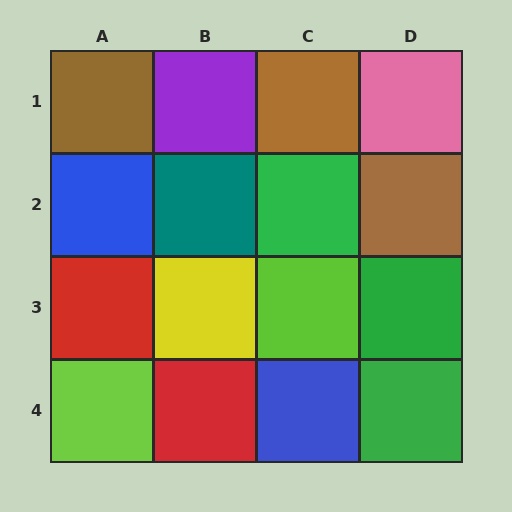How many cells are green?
3 cells are green.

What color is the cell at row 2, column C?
Green.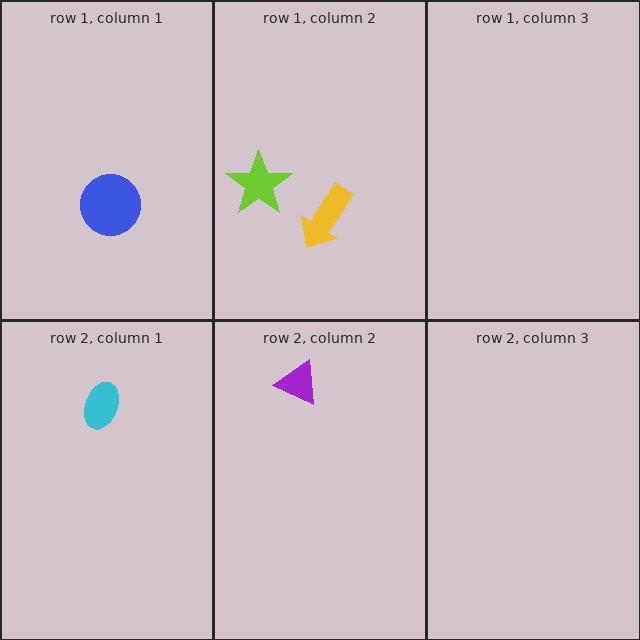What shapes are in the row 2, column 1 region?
The cyan ellipse.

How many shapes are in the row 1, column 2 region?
2.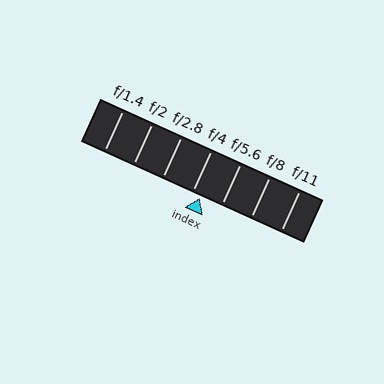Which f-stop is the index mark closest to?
The index mark is closest to f/4.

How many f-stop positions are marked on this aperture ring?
There are 7 f-stop positions marked.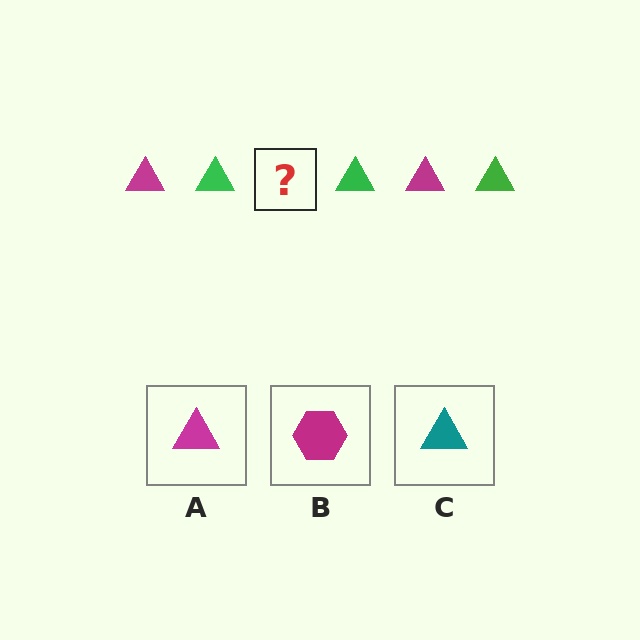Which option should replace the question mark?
Option A.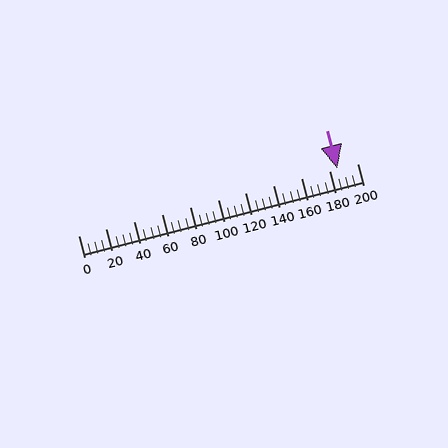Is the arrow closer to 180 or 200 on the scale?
The arrow is closer to 180.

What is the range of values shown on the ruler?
The ruler shows values from 0 to 200.